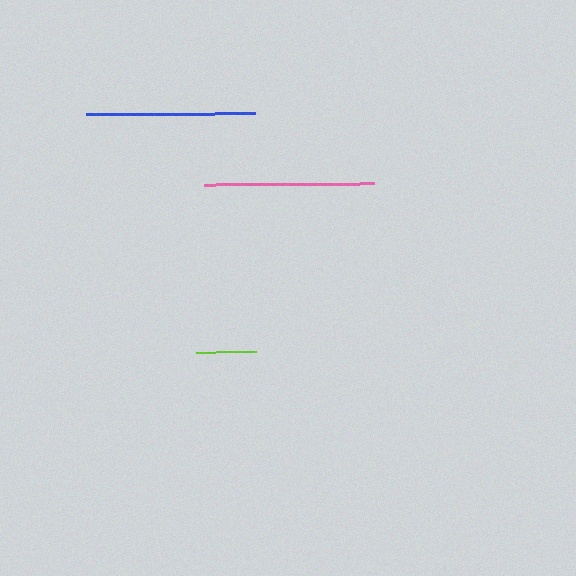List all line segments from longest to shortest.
From longest to shortest: pink, blue, lime.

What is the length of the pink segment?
The pink segment is approximately 170 pixels long.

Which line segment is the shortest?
The lime line is the shortest at approximately 60 pixels.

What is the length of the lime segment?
The lime segment is approximately 60 pixels long.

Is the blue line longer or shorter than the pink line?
The pink line is longer than the blue line.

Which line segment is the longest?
The pink line is the longest at approximately 170 pixels.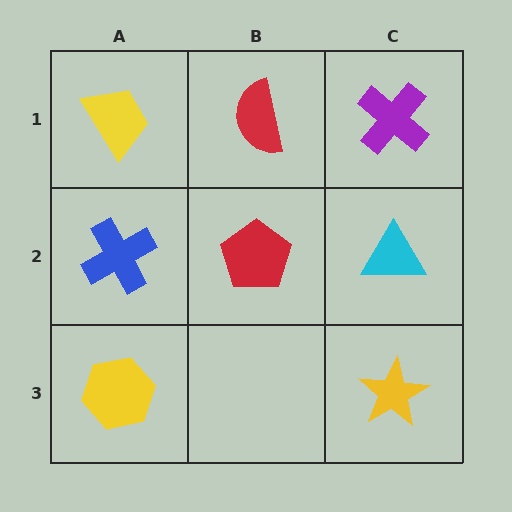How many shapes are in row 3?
2 shapes.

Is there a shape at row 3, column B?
No, that cell is empty.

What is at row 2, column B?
A red pentagon.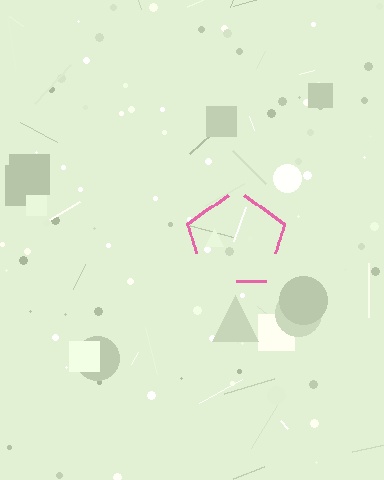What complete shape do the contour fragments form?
The contour fragments form a pentagon.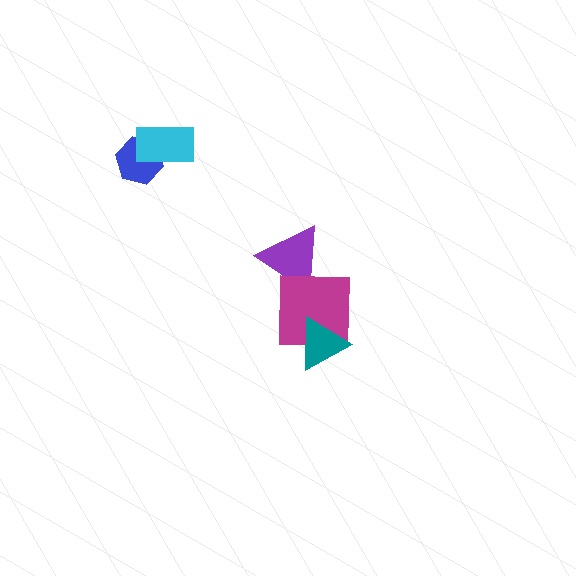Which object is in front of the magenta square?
The teal triangle is in front of the magenta square.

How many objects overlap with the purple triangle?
1 object overlaps with the purple triangle.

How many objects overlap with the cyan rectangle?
1 object overlaps with the cyan rectangle.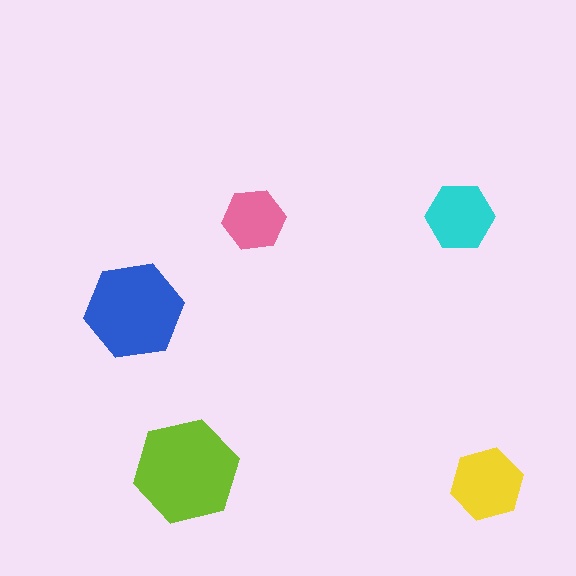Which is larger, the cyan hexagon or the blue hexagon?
The blue one.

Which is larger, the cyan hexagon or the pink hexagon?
The cyan one.